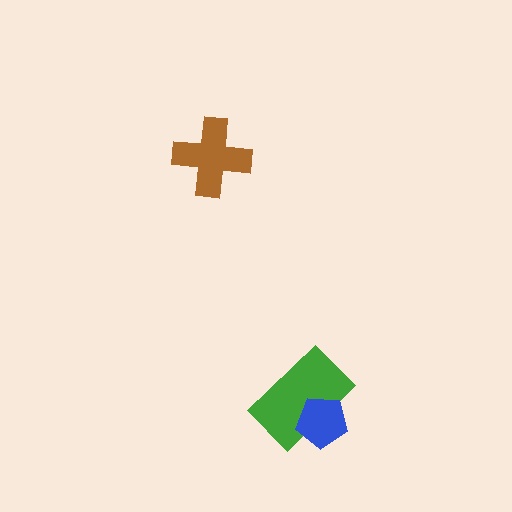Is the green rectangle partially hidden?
Yes, it is partially covered by another shape.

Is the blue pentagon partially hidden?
No, no other shape covers it.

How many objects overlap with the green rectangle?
1 object overlaps with the green rectangle.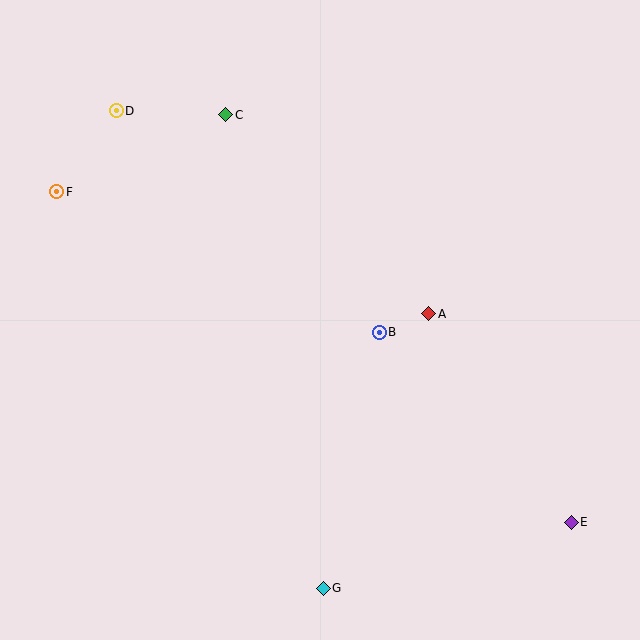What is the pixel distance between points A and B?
The distance between A and B is 53 pixels.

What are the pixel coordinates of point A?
Point A is at (429, 314).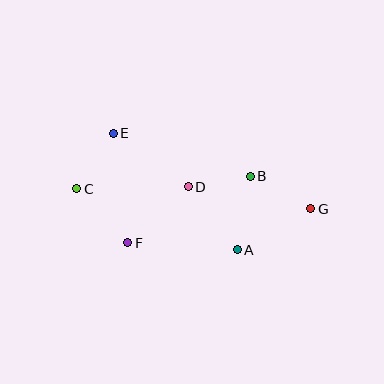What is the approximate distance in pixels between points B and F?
The distance between B and F is approximately 139 pixels.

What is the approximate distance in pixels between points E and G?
The distance between E and G is approximately 211 pixels.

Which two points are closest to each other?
Points B and D are closest to each other.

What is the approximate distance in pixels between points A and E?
The distance between A and E is approximately 170 pixels.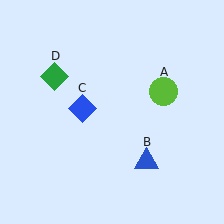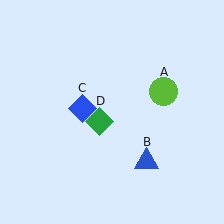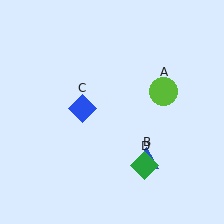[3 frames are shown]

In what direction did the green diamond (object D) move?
The green diamond (object D) moved down and to the right.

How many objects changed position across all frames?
1 object changed position: green diamond (object D).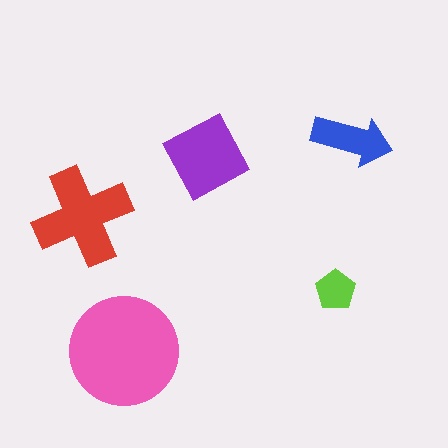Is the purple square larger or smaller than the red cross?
Smaller.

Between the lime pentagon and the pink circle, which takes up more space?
The pink circle.